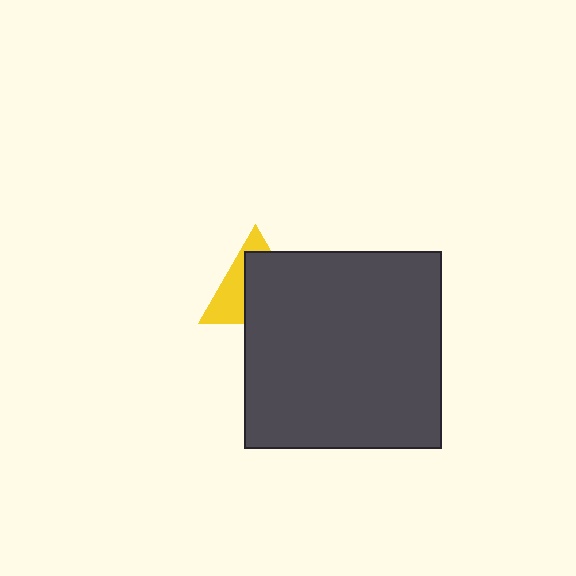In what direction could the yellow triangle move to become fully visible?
The yellow triangle could move toward the upper-left. That would shift it out from behind the dark gray square entirely.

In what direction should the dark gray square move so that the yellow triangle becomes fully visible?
The dark gray square should move toward the lower-right. That is the shortest direction to clear the overlap and leave the yellow triangle fully visible.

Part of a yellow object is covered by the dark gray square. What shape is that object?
It is a triangle.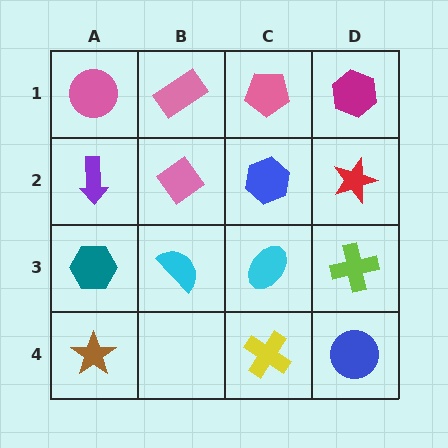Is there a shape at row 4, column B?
No, that cell is empty.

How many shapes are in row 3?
4 shapes.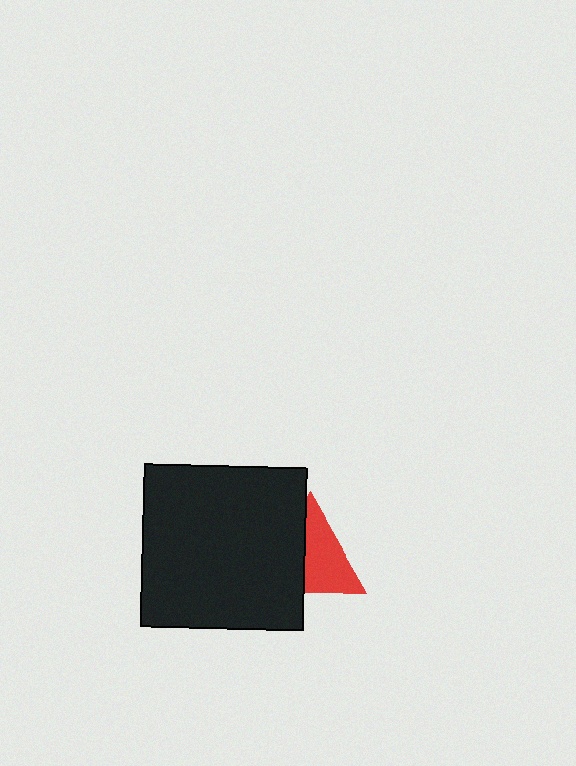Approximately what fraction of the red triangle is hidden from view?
Roughly 44% of the red triangle is hidden behind the black square.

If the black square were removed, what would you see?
You would see the complete red triangle.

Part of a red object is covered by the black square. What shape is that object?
It is a triangle.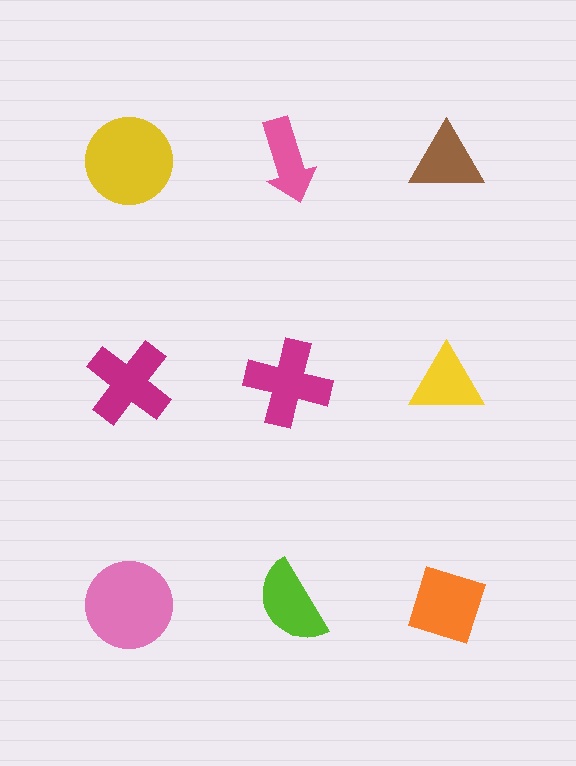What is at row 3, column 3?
An orange diamond.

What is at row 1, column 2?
A pink arrow.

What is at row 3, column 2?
A lime semicircle.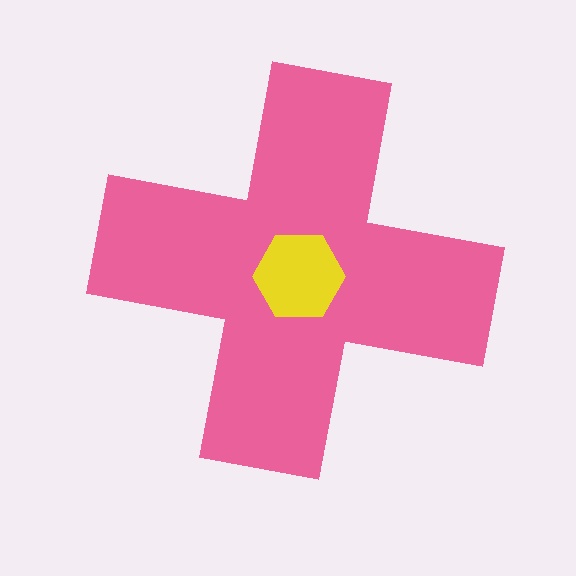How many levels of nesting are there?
2.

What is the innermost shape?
The yellow hexagon.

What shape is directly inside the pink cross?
The yellow hexagon.